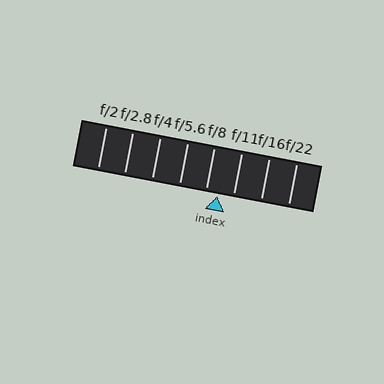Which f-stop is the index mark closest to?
The index mark is closest to f/8.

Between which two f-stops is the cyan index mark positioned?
The index mark is between f/8 and f/11.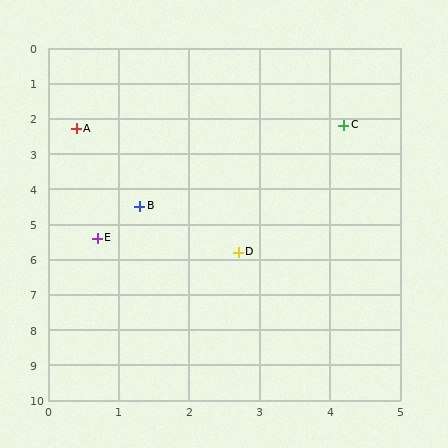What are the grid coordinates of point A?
Point A is at approximately (0.4, 2.3).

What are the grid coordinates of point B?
Point B is at approximately (1.3, 4.5).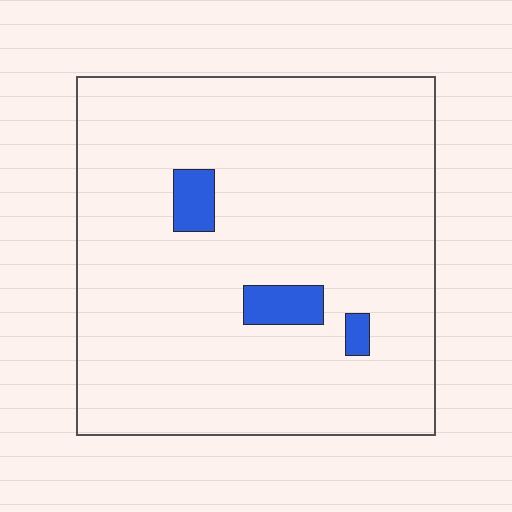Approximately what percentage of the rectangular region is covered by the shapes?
Approximately 5%.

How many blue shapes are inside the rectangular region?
3.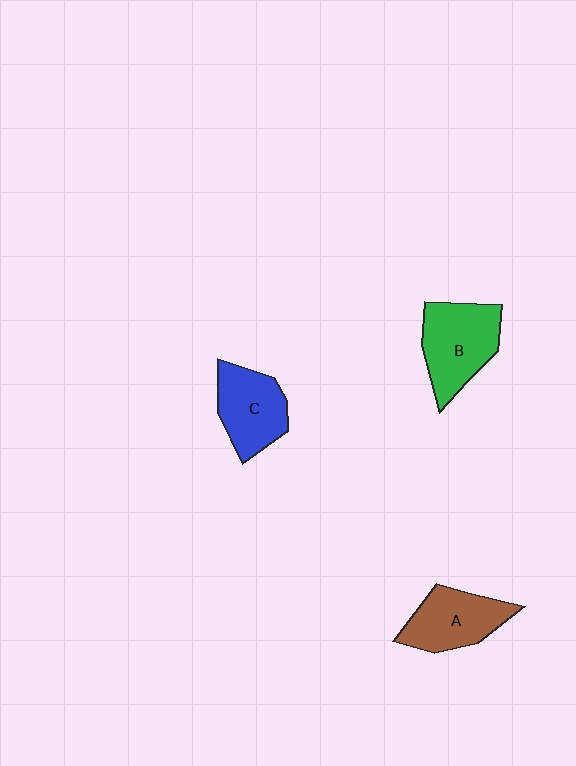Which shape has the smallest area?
Shape C (blue).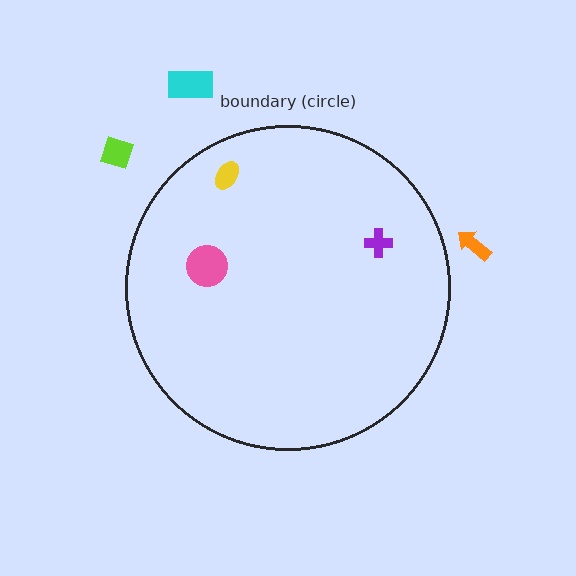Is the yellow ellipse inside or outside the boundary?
Inside.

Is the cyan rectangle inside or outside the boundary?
Outside.